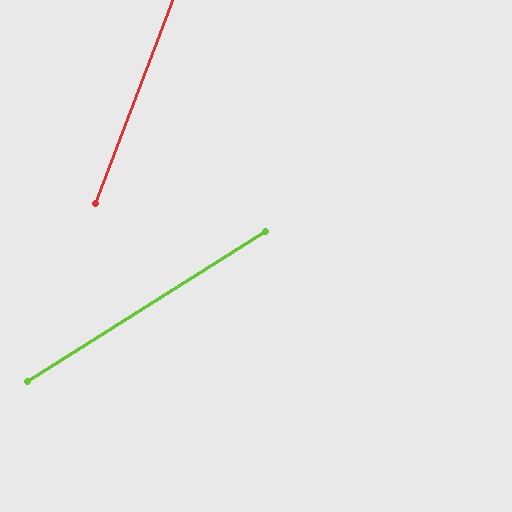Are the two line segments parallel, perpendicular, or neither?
Neither parallel nor perpendicular — they differ by about 37°.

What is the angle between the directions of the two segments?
Approximately 37 degrees.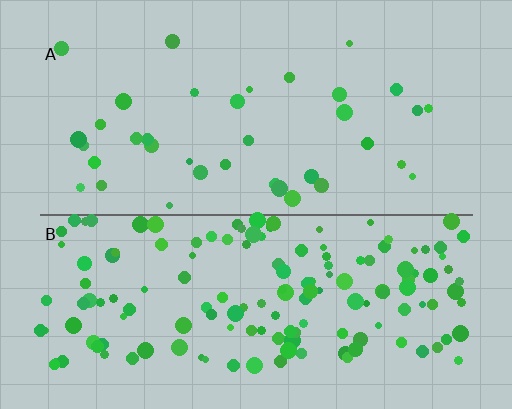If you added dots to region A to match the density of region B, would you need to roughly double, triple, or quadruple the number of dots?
Approximately quadruple.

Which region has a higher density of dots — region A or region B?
B (the bottom).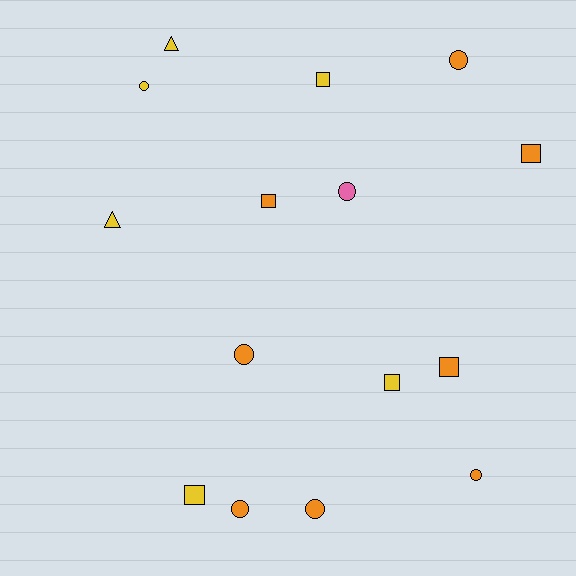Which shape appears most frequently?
Circle, with 7 objects.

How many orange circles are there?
There are 5 orange circles.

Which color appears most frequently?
Orange, with 8 objects.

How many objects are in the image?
There are 15 objects.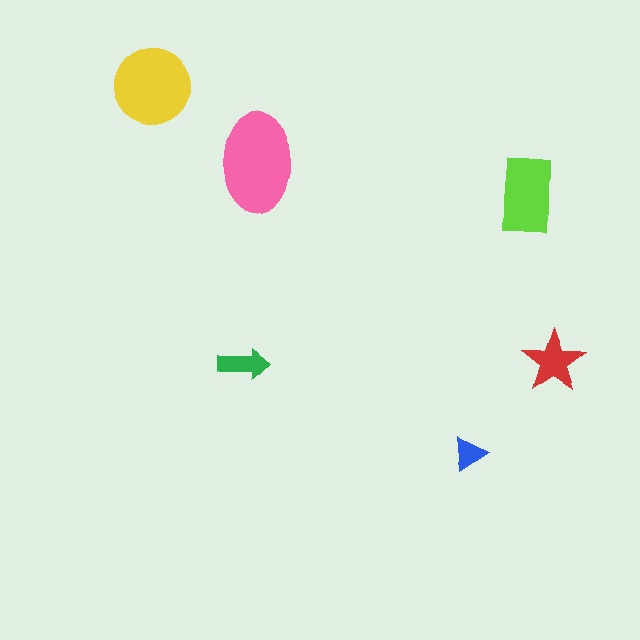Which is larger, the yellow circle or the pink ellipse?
The pink ellipse.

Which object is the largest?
The pink ellipse.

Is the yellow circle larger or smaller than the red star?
Larger.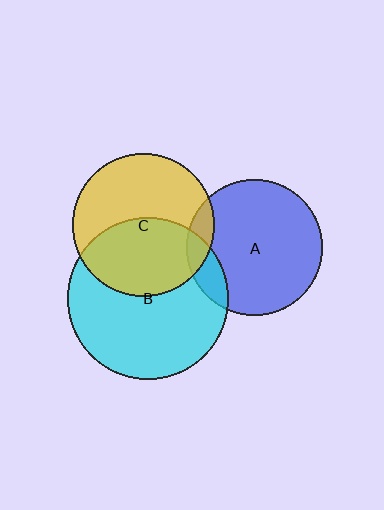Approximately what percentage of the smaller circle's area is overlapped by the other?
Approximately 10%.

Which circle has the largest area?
Circle B (cyan).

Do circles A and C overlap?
Yes.